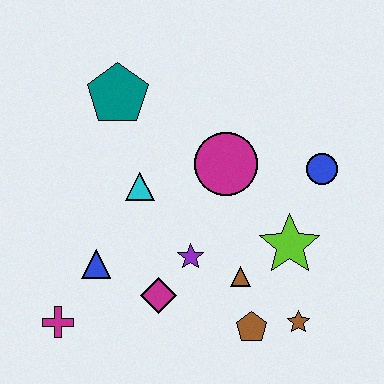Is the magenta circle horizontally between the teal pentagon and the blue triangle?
No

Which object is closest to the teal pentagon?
The cyan triangle is closest to the teal pentagon.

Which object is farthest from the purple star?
The teal pentagon is farthest from the purple star.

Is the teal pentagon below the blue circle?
No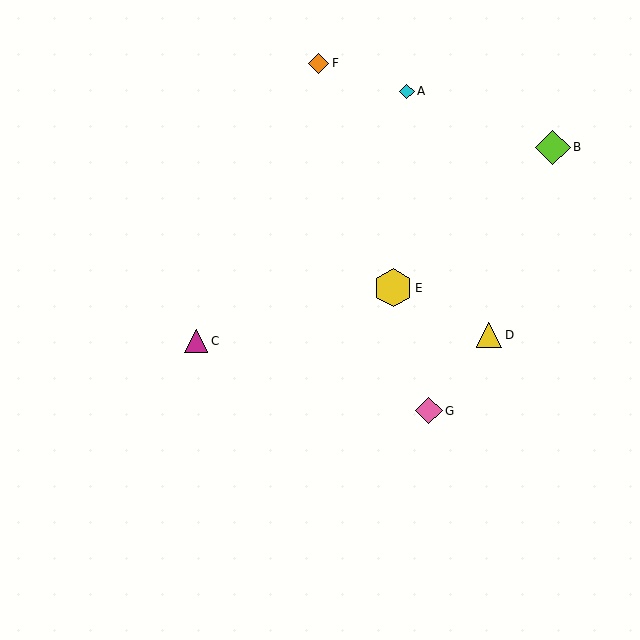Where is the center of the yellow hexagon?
The center of the yellow hexagon is at (393, 288).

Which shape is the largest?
The yellow hexagon (labeled E) is the largest.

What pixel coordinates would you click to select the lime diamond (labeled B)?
Click at (553, 147) to select the lime diamond B.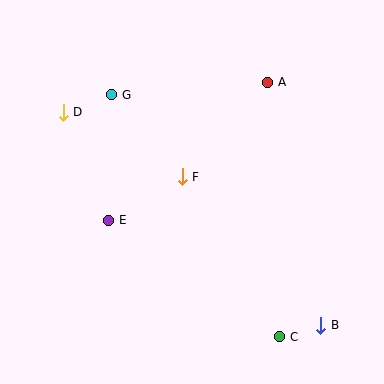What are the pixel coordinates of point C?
Point C is at (280, 337).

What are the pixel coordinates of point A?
Point A is at (268, 82).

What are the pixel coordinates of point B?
Point B is at (321, 325).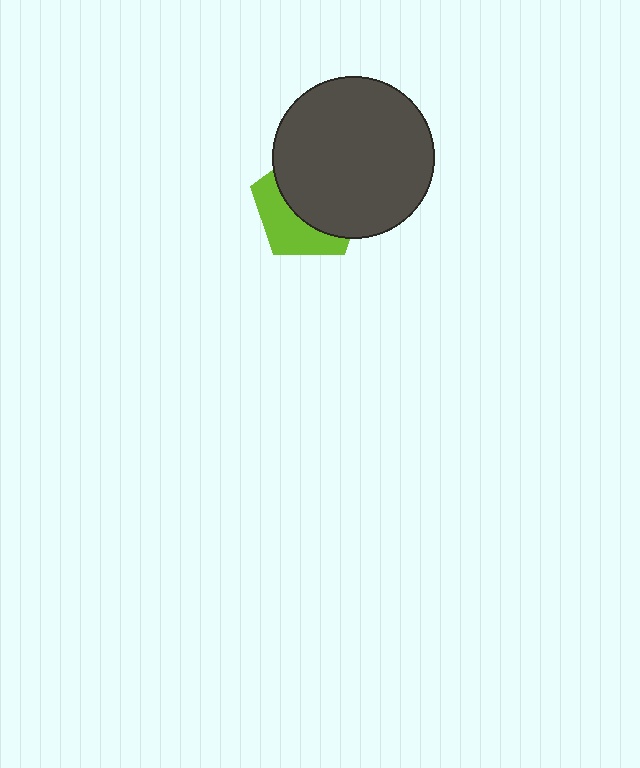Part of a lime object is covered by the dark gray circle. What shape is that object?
It is a pentagon.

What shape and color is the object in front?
The object in front is a dark gray circle.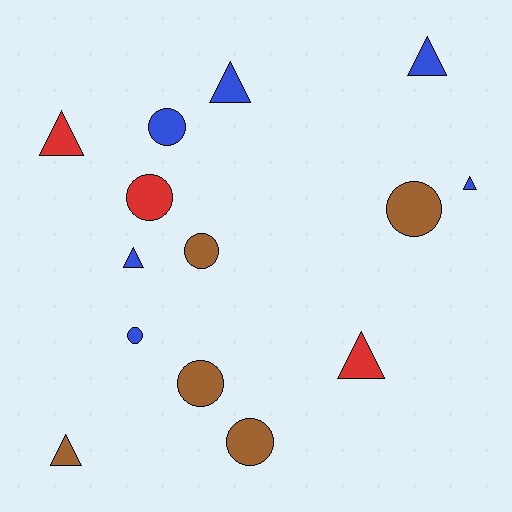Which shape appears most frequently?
Triangle, with 7 objects.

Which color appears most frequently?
Blue, with 6 objects.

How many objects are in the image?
There are 14 objects.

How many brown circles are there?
There are 4 brown circles.